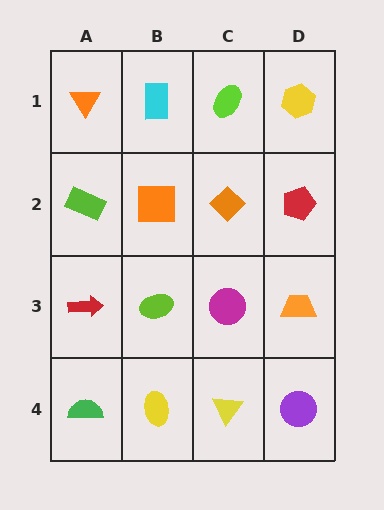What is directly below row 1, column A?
A lime rectangle.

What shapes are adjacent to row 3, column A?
A lime rectangle (row 2, column A), a green semicircle (row 4, column A), a lime ellipse (row 3, column B).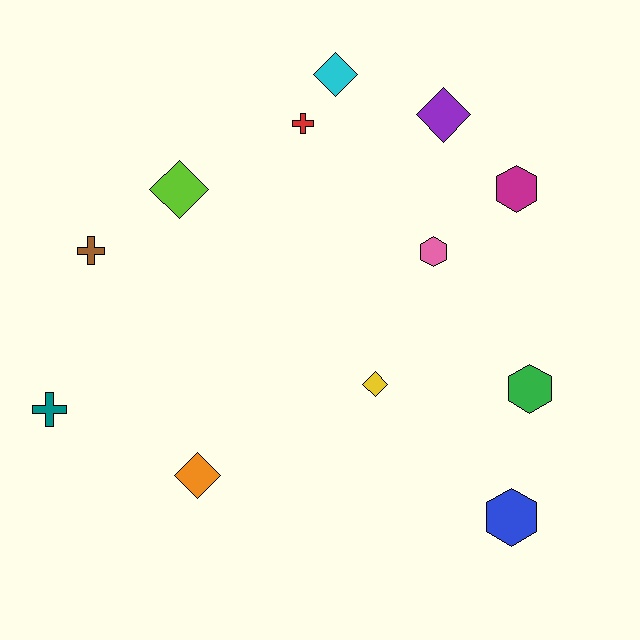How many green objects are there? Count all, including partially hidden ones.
There is 1 green object.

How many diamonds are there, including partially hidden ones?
There are 5 diamonds.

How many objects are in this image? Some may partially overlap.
There are 12 objects.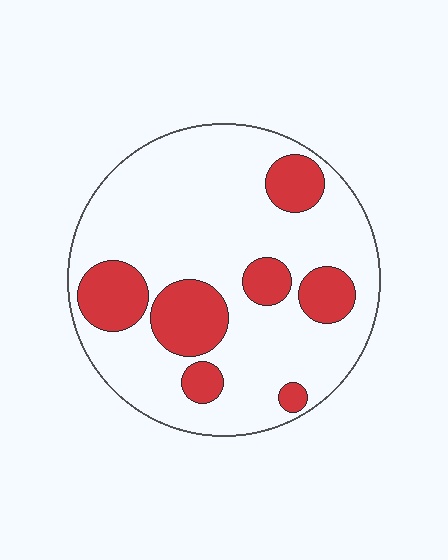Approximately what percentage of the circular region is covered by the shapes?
Approximately 25%.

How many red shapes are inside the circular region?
7.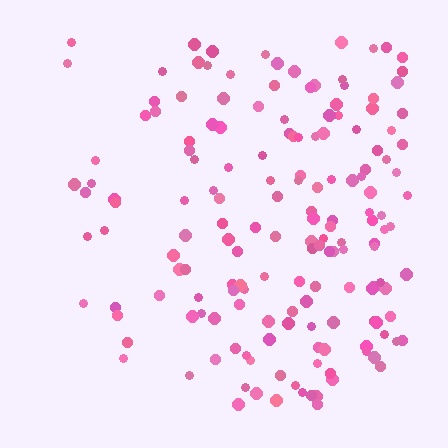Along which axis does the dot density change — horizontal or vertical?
Horizontal.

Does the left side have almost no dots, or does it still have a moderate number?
Still a moderate number, just noticeably fewer than the right.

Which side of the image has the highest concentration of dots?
The right.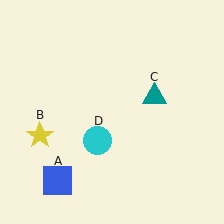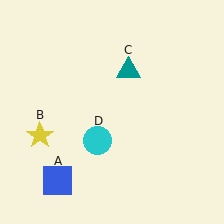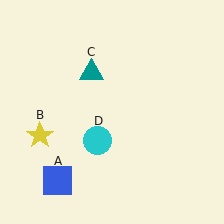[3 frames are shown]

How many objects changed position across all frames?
1 object changed position: teal triangle (object C).